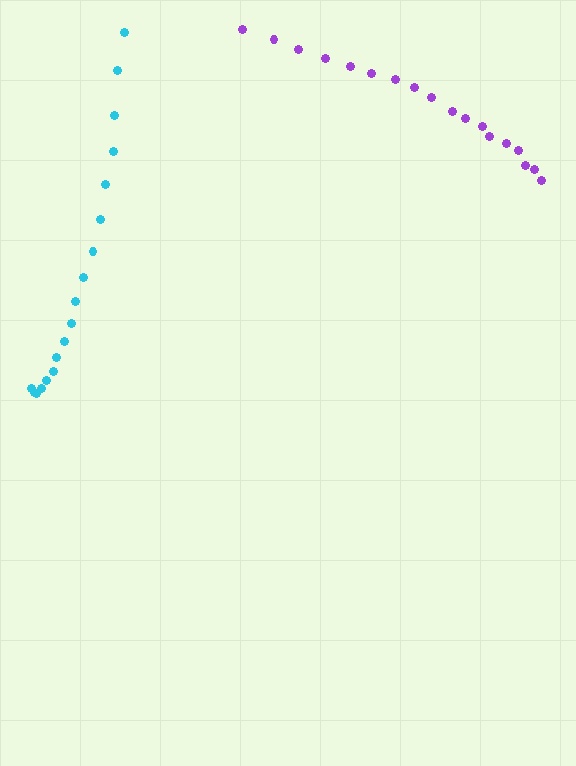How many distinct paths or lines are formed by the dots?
There are 2 distinct paths.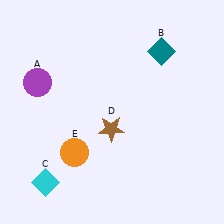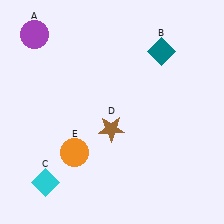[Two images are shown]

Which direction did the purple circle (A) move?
The purple circle (A) moved up.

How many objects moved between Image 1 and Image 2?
1 object moved between the two images.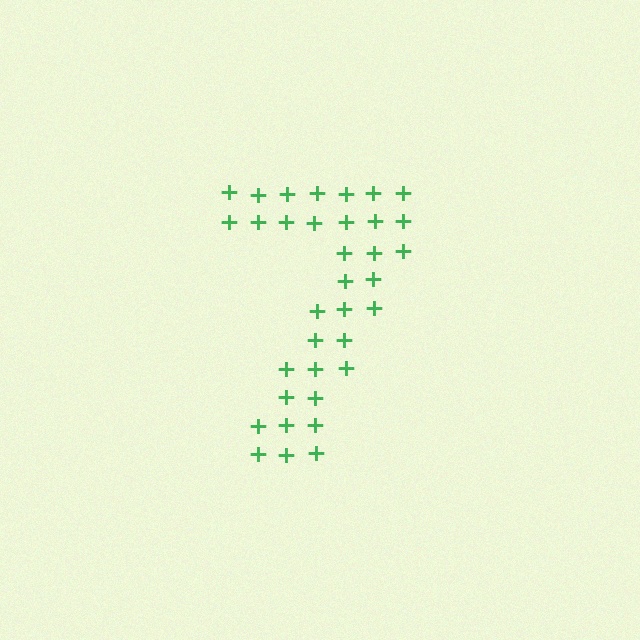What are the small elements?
The small elements are plus signs.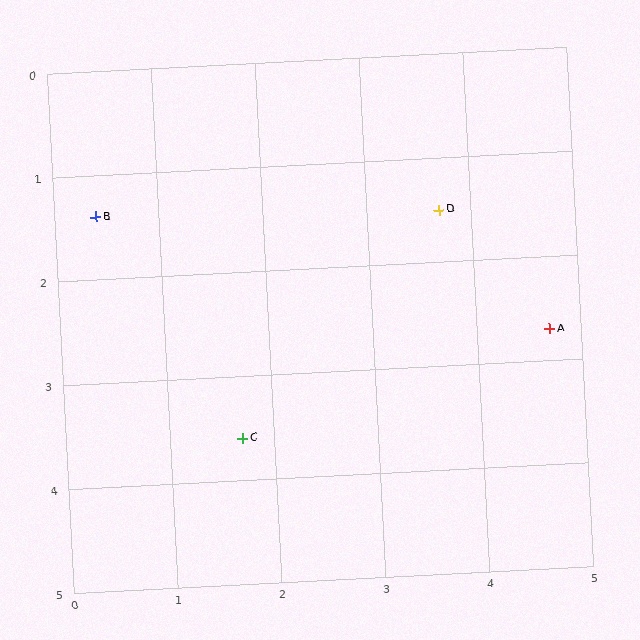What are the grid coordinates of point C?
Point C is at approximately (1.7, 3.6).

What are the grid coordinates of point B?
Point B is at approximately (0.4, 1.4).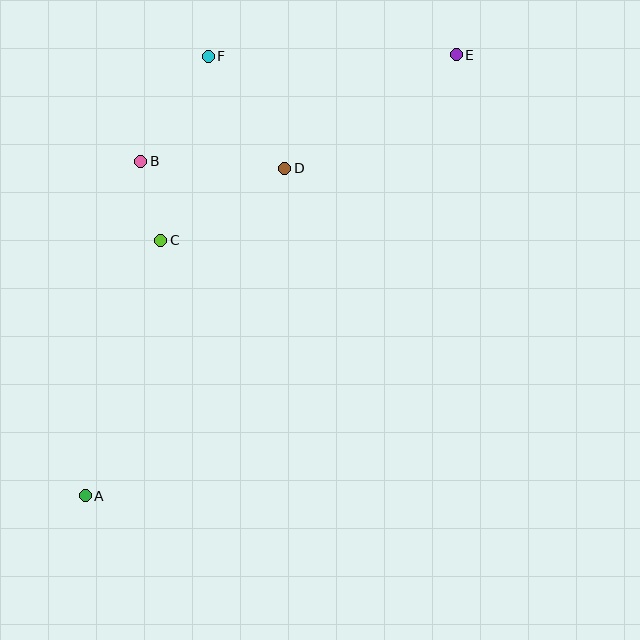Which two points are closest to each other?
Points B and C are closest to each other.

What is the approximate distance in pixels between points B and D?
The distance between B and D is approximately 144 pixels.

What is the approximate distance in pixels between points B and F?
The distance between B and F is approximately 125 pixels.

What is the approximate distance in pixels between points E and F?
The distance between E and F is approximately 248 pixels.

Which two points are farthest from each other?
Points A and E are farthest from each other.